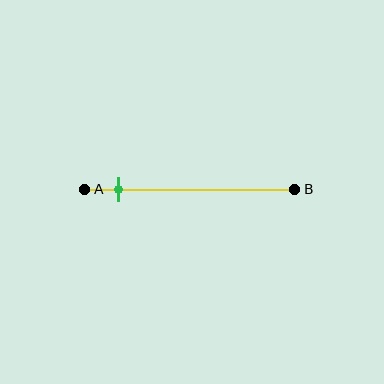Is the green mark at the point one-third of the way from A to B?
No, the mark is at about 15% from A, not at the 33% one-third point.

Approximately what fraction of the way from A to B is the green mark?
The green mark is approximately 15% of the way from A to B.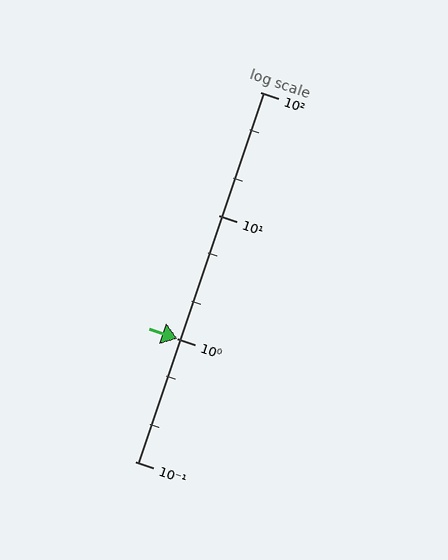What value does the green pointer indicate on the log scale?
The pointer indicates approximately 1.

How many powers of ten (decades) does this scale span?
The scale spans 3 decades, from 0.1 to 100.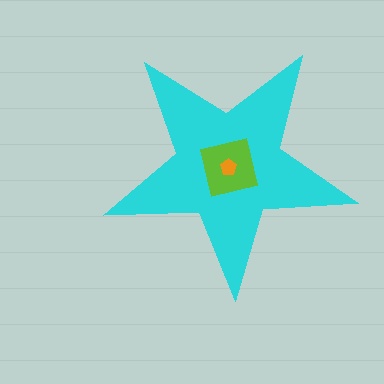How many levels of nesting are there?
3.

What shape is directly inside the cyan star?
The lime square.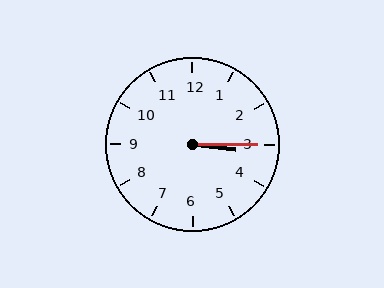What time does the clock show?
3:15.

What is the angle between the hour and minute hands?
Approximately 8 degrees.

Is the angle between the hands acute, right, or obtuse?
It is acute.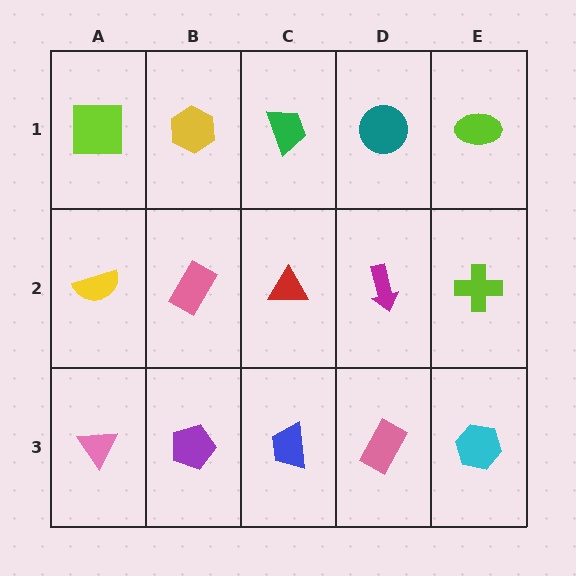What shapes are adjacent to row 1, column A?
A yellow semicircle (row 2, column A), a yellow hexagon (row 1, column B).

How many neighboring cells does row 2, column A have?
3.